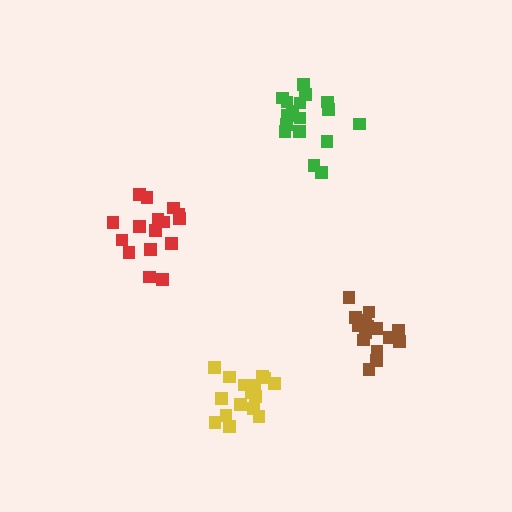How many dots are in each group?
Group 1: 17 dots, Group 2: 16 dots, Group 3: 16 dots, Group 4: 17 dots (66 total).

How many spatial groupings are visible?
There are 4 spatial groupings.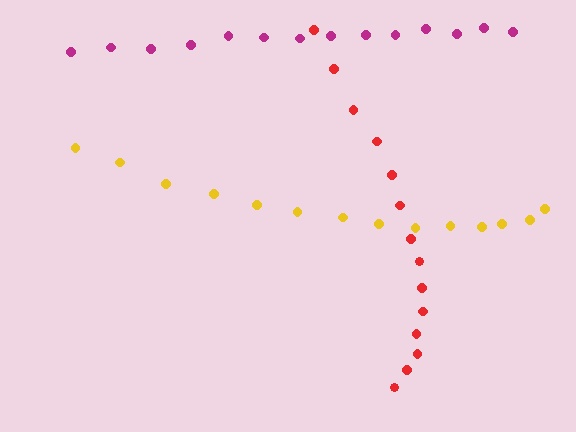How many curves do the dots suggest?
There are 3 distinct paths.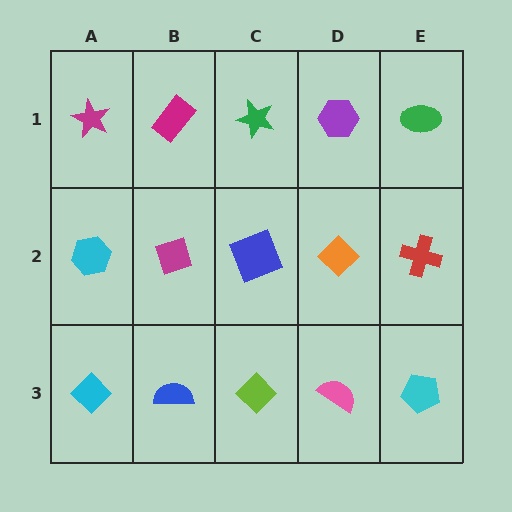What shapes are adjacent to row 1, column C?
A blue square (row 2, column C), a magenta rectangle (row 1, column B), a purple hexagon (row 1, column D).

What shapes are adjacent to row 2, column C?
A green star (row 1, column C), a lime diamond (row 3, column C), a magenta diamond (row 2, column B), an orange diamond (row 2, column D).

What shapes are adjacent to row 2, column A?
A magenta star (row 1, column A), a cyan diamond (row 3, column A), a magenta diamond (row 2, column B).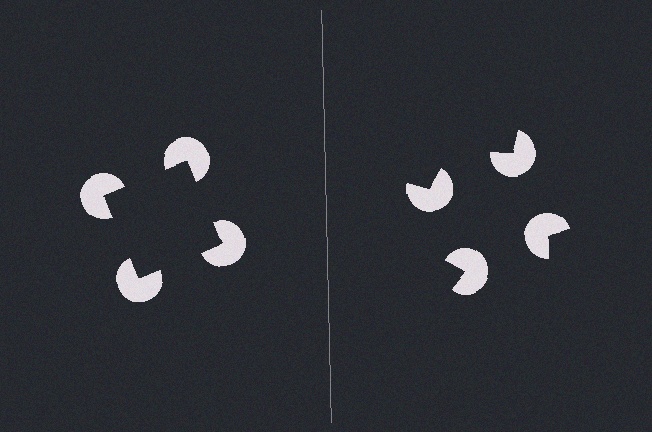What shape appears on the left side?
An illusory square.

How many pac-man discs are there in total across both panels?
8 — 4 on each side.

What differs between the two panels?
The pac-man discs are positioned identically on both sides; only the wedge orientations differ. On the left they align to a square; on the right they are misaligned.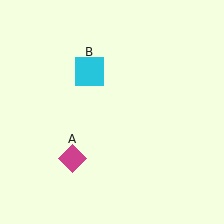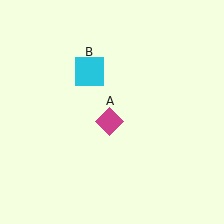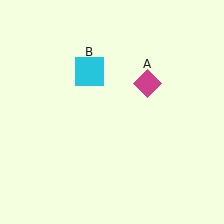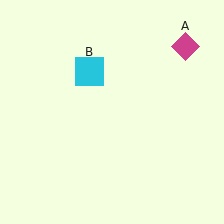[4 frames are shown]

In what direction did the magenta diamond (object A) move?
The magenta diamond (object A) moved up and to the right.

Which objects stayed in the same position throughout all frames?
Cyan square (object B) remained stationary.